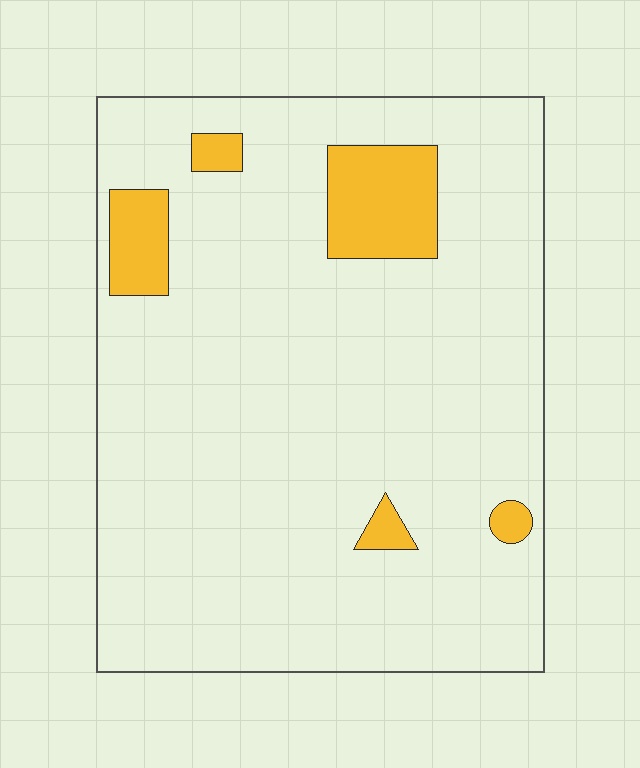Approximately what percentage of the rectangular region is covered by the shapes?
Approximately 10%.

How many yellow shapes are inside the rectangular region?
5.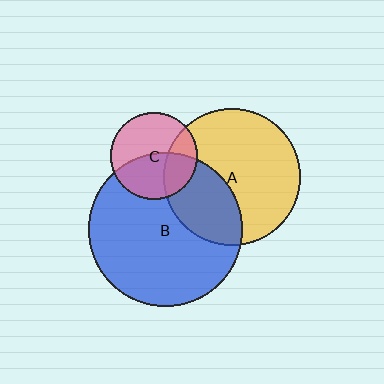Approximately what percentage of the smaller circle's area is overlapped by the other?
Approximately 35%.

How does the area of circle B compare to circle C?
Approximately 3.1 times.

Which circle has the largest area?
Circle B (blue).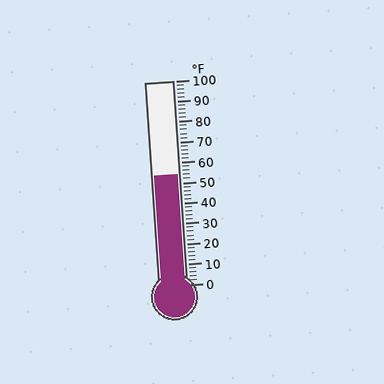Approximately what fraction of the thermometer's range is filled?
The thermometer is filled to approximately 55% of its range.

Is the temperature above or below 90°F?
The temperature is below 90°F.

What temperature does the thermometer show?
The thermometer shows approximately 54°F.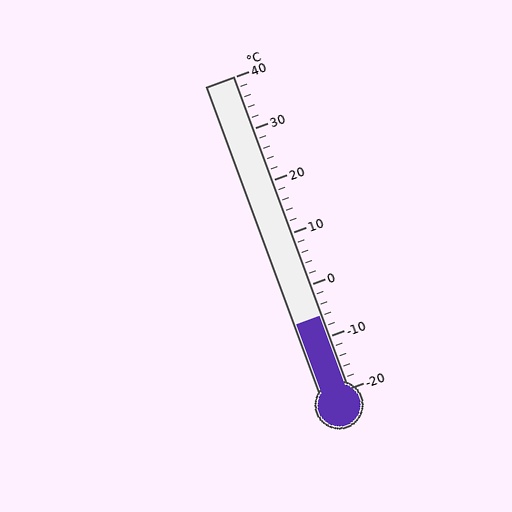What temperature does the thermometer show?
The thermometer shows approximately -6°C.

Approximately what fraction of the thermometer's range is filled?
The thermometer is filled to approximately 25% of its range.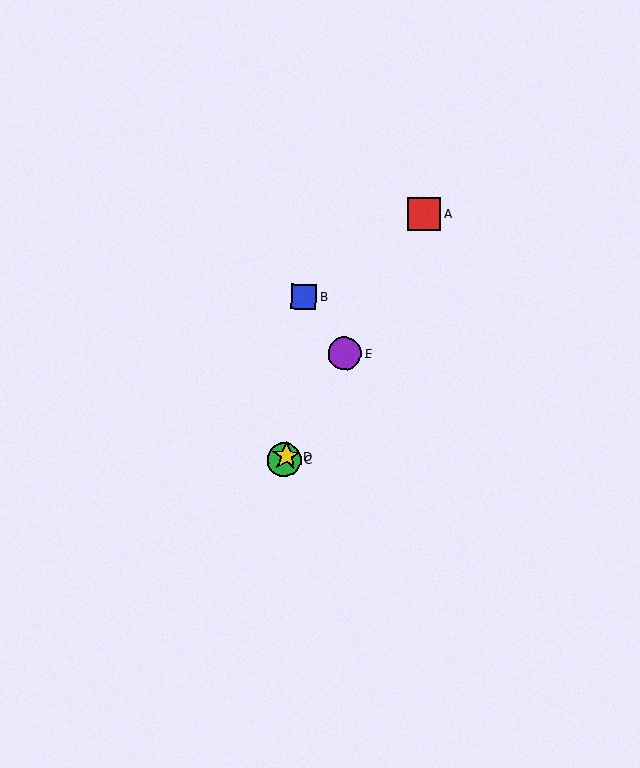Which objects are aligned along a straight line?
Objects A, C, D, E are aligned along a straight line.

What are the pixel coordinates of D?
Object D is at (286, 456).